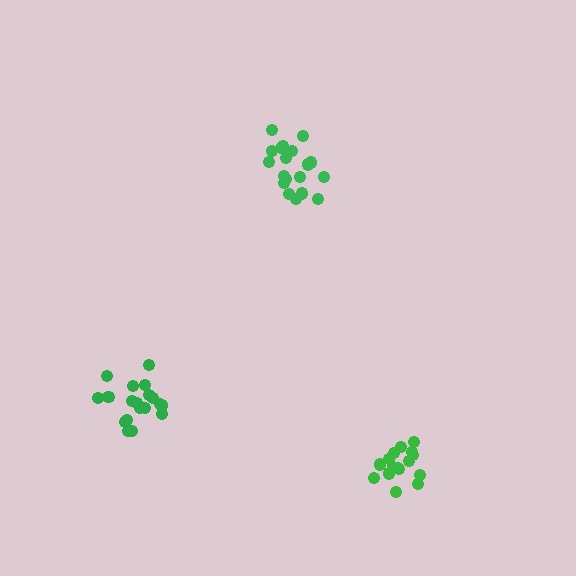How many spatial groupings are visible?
There are 3 spatial groupings.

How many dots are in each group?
Group 1: 19 dots, Group 2: 16 dots, Group 3: 20 dots (55 total).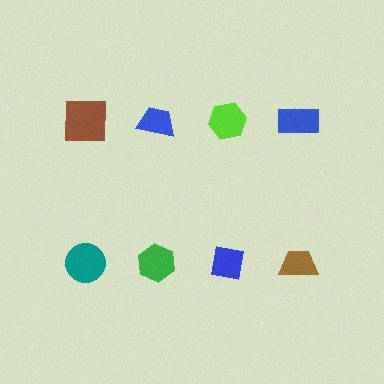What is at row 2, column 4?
A brown trapezoid.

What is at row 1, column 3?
A lime hexagon.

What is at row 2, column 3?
A blue square.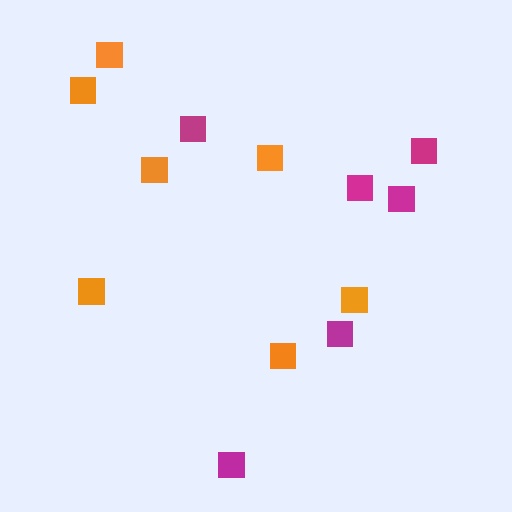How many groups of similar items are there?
There are 2 groups: one group of orange squares (7) and one group of magenta squares (6).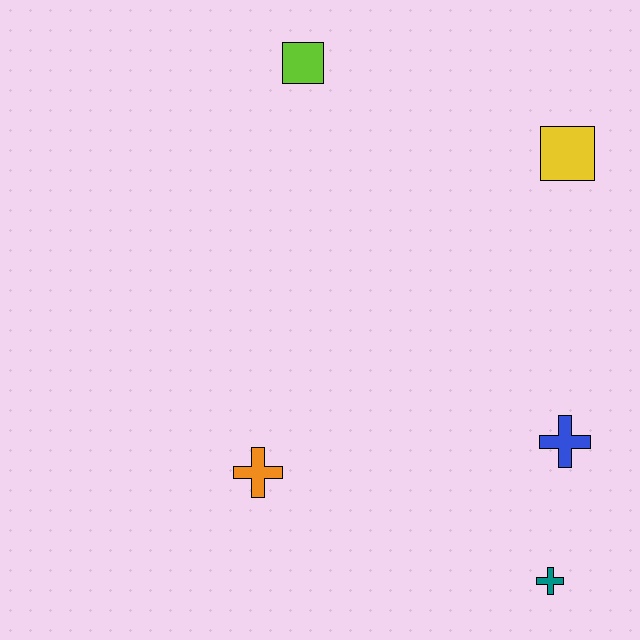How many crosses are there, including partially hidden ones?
There are 3 crosses.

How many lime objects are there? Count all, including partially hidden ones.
There is 1 lime object.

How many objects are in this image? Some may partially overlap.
There are 5 objects.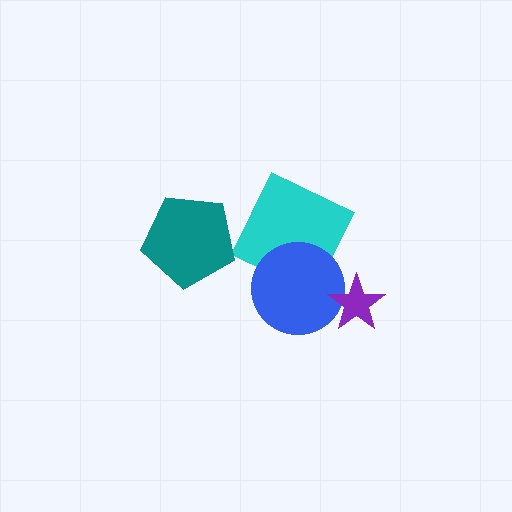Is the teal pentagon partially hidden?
No, no other shape covers it.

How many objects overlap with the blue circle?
2 objects overlap with the blue circle.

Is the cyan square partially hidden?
Yes, it is partially covered by another shape.